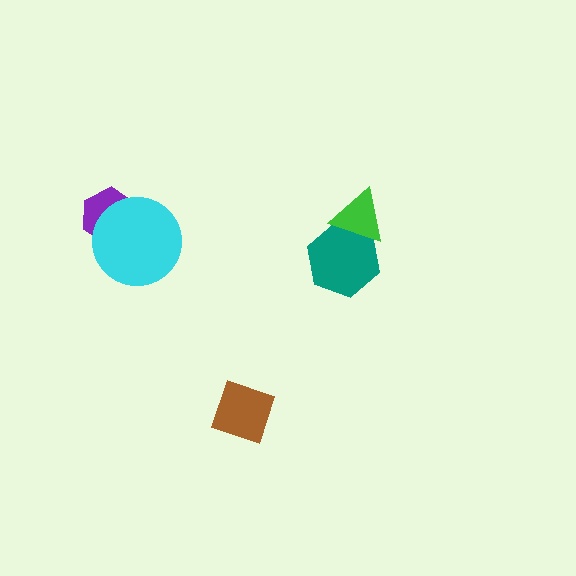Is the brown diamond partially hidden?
No, no other shape covers it.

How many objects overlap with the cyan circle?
1 object overlaps with the cyan circle.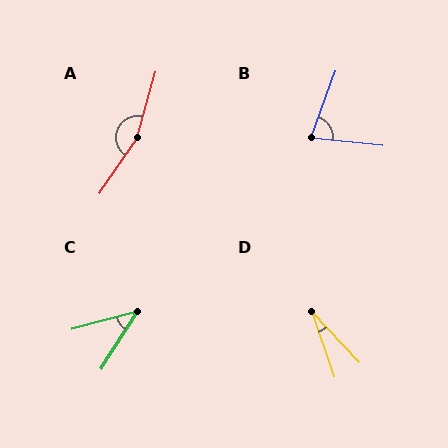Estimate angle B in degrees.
Approximately 76 degrees.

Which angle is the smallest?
D, at approximately 24 degrees.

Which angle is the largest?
A, at approximately 162 degrees.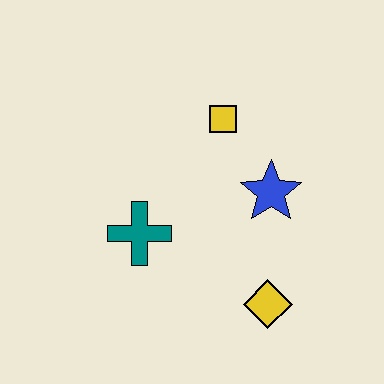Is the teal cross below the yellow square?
Yes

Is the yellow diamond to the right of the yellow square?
Yes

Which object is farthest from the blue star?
The teal cross is farthest from the blue star.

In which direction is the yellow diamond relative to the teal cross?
The yellow diamond is to the right of the teal cross.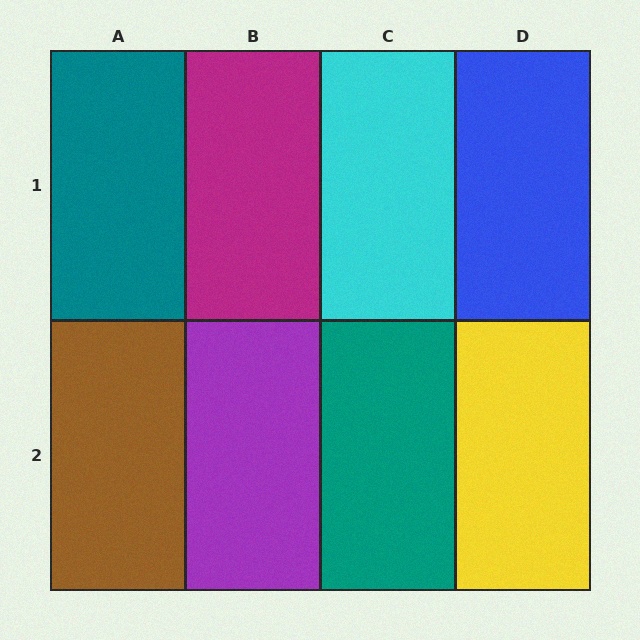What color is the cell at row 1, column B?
Magenta.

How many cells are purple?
1 cell is purple.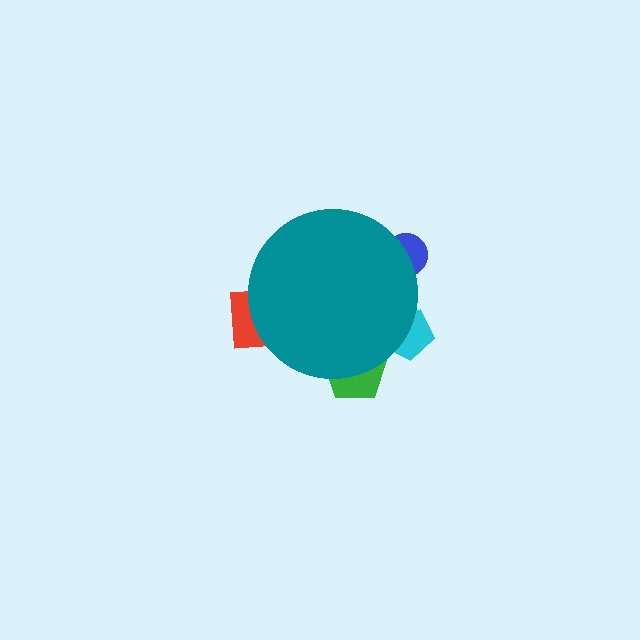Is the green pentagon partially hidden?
Yes, the green pentagon is partially hidden behind the teal circle.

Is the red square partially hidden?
Yes, the red square is partially hidden behind the teal circle.